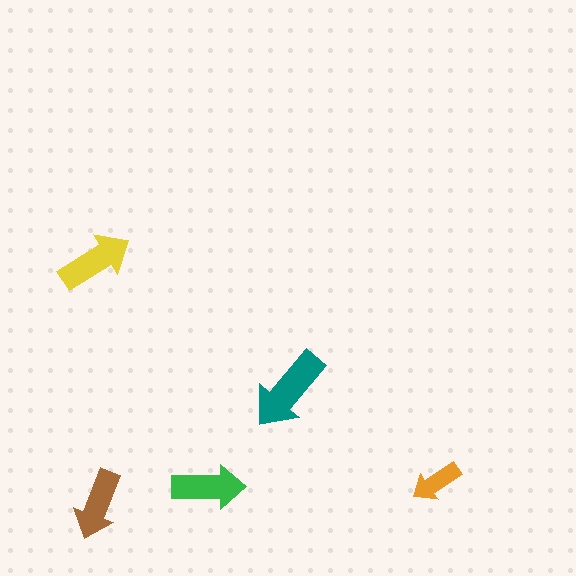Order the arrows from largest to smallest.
the teal one, the yellow one, the green one, the brown one, the orange one.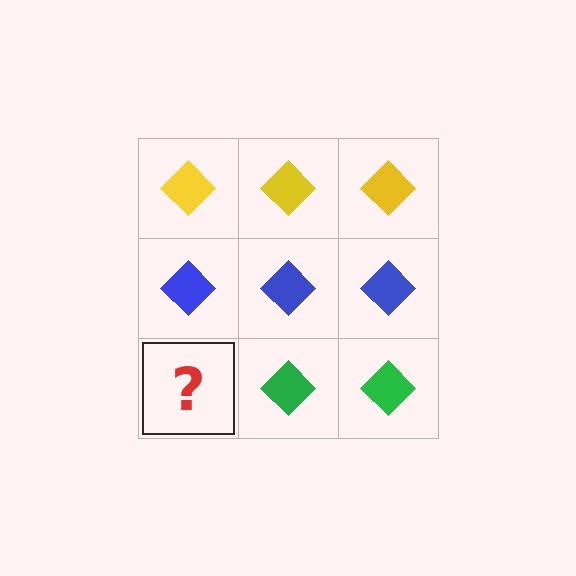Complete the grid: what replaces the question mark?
The question mark should be replaced with a green diamond.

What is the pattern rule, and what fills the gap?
The rule is that each row has a consistent color. The gap should be filled with a green diamond.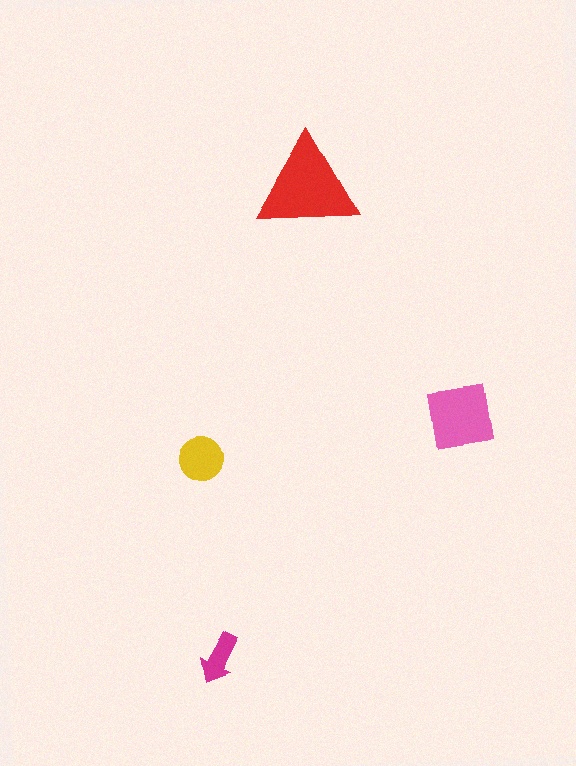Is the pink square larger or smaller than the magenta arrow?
Larger.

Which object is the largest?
The red triangle.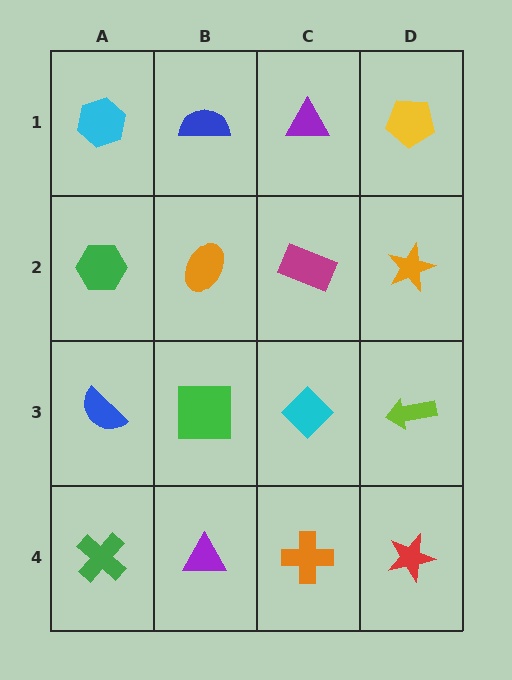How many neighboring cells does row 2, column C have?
4.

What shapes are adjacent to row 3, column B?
An orange ellipse (row 2, column B), a purple triangle (row 4, column B), a blue semicircle (row 3, column A), a cyan diamond (row 3, column C).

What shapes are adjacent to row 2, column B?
A blue semicircle (row 1, column B), a green square (row 3, column B), a green hexagon (row 2, column A), a magenta rectangle (row 2, column C).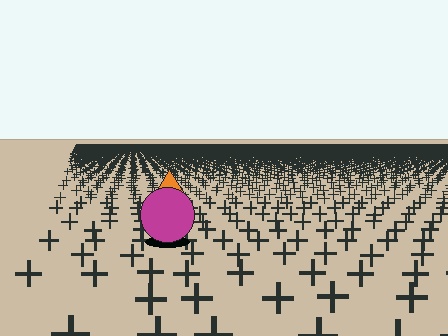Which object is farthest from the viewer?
The orange triangle is farthest from the viewer. It appears smaller and the ground texture around it is denser.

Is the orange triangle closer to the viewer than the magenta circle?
No. The magenta circle is closer — you can tell from the texture gradient: the ground texture is coarser near it.